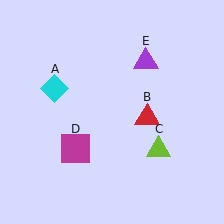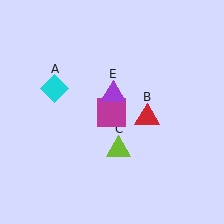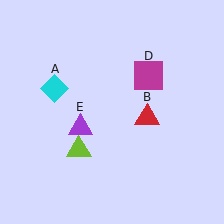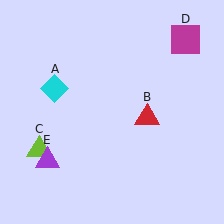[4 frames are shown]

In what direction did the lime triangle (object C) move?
The lime triangle (object C) moved left.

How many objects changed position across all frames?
3 objects changed position: lime triangle (object C), magenta square (object D), purple triangle (object E).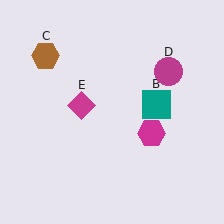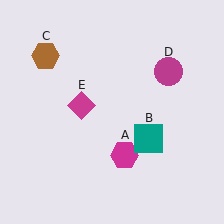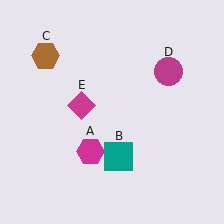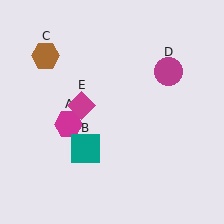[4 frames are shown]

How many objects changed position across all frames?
2 objects changed position: magenta hexagon (object A), teal square (object B).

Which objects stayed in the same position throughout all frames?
Brown hexagon (object C) and magenta circle (object D) and magenta diamond (object E) remained stationary.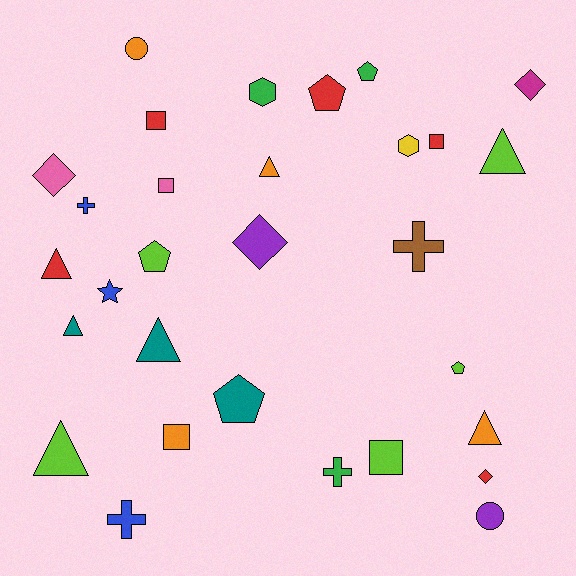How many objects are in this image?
There are 30 objects.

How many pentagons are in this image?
There are 5 pentagons.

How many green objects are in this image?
There are 3 green objects.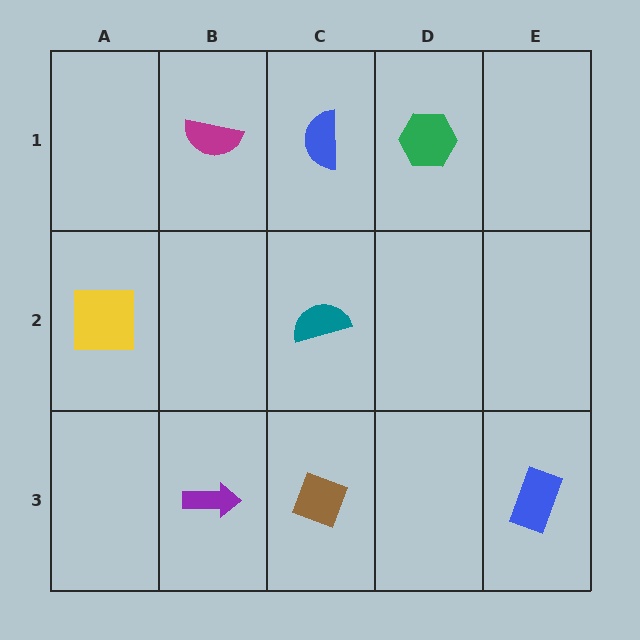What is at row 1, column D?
A green hexagon.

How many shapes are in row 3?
3 shapes.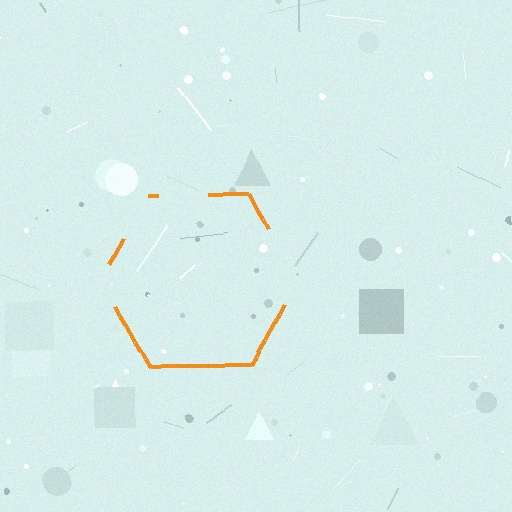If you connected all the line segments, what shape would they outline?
They would outline a hexagon.